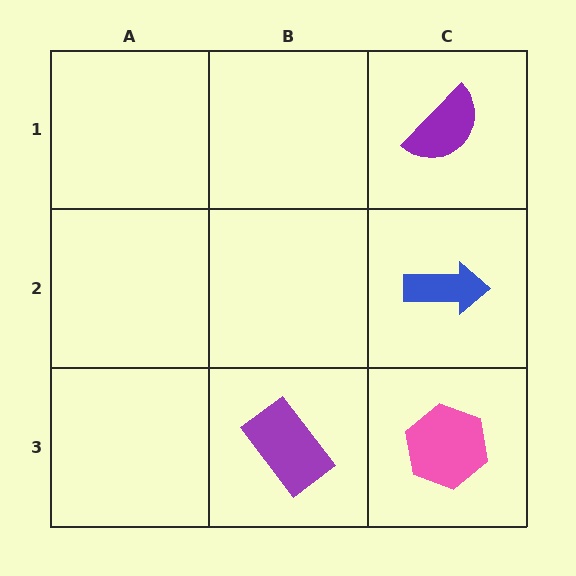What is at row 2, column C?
A blue arrow.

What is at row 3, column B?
A purple rectangle.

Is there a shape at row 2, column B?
No, that cell is empty.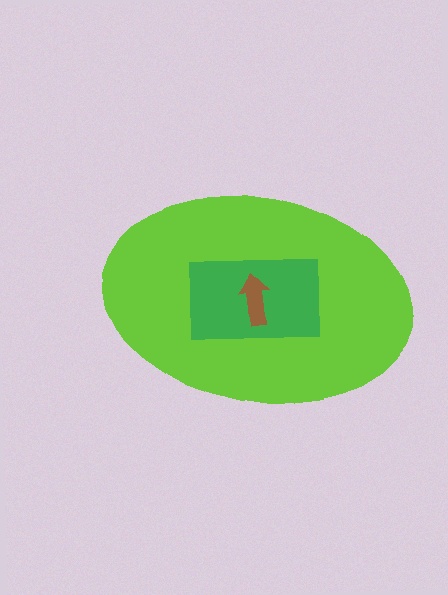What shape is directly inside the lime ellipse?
The green rectangle.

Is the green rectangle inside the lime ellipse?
Yes.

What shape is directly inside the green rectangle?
The brown arrow.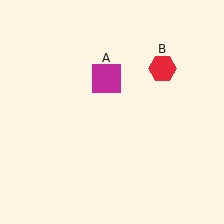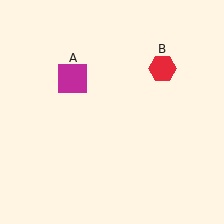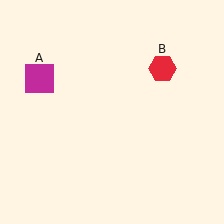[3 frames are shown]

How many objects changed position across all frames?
1 object changed position: magenta square (object A).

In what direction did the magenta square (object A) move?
The magenta square (object A) moved left.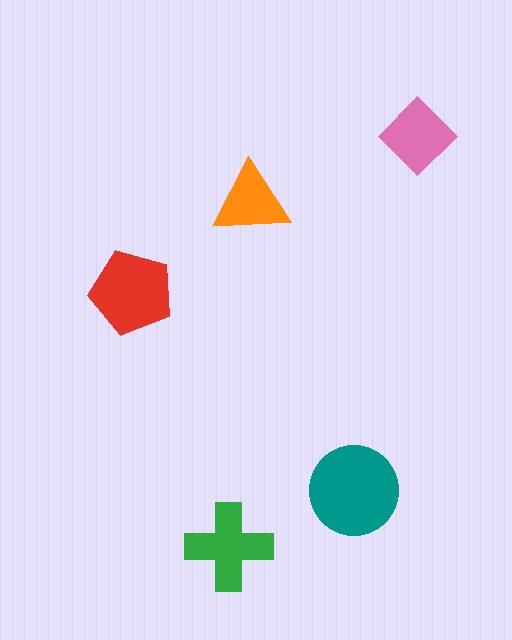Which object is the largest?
The teal circle.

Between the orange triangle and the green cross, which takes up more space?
The green cross.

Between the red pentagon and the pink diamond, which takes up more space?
The red pentagon.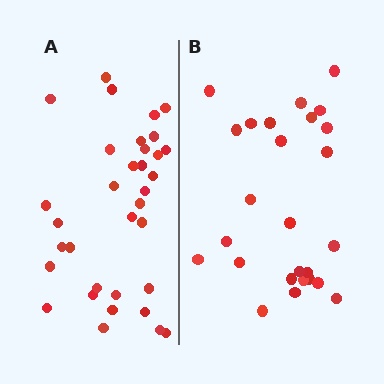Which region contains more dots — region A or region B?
Region A (the left region) has more dots.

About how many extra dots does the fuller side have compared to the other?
Region A has roughly 8 or so more dots than region B.